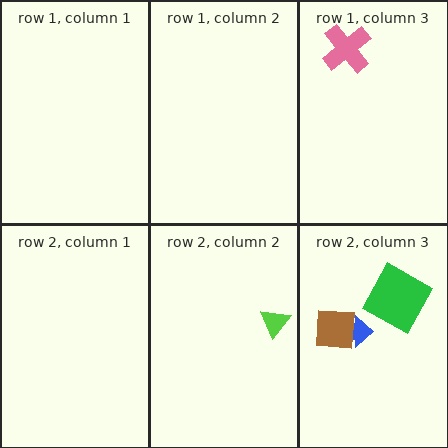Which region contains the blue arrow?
The row 2, column 3 region.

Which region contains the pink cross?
The row 1, column 3 region.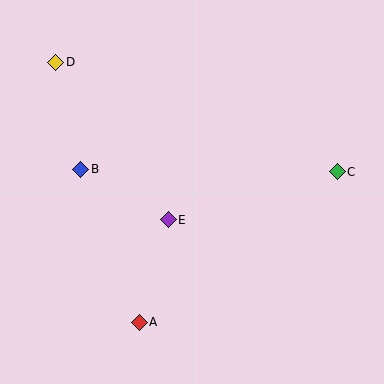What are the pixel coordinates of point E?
Point E is at (168, 220).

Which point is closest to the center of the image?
Point E at (168, 220) is closest to the center.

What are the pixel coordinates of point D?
Point D is at (55, 62).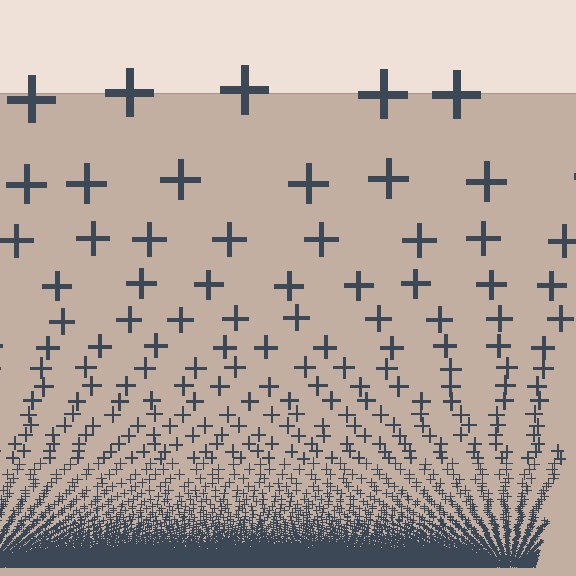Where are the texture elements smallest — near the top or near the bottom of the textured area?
Near the bottom.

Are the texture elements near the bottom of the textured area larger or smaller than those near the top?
Smaller. The gradient is inverted — elements near the bottom are smaller and denser.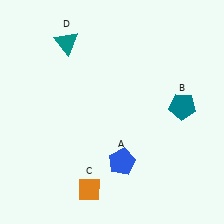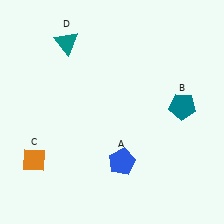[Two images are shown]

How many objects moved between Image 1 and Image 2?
1 object moved between the two images.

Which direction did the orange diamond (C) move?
The orange diamond (C) moved left.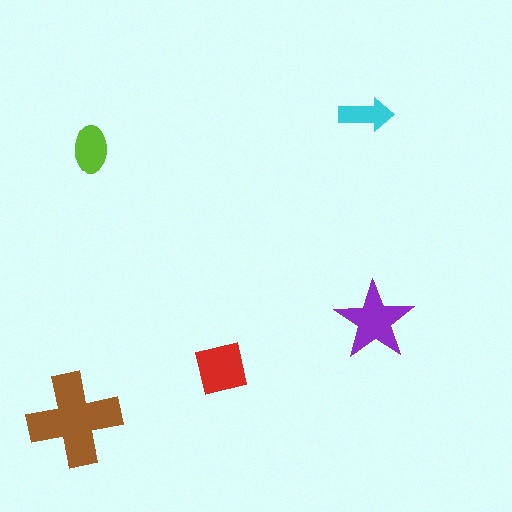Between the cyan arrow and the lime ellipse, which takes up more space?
The lime ellipse.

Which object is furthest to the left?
The brown cross is leftmost.